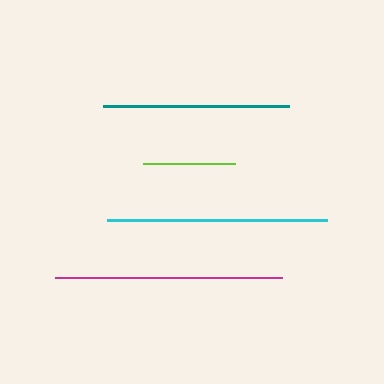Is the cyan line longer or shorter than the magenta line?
The magenta line is longer than the cyan line.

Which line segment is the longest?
The magenta line is the longest at approximately 226 pixels.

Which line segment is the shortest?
The lime line is the shortest at approximately 91 pixels.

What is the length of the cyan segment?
The cyan segment is approximately 220 pixels long.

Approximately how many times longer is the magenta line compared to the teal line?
The magenta line is approximately 1.2 times the length of the teal line.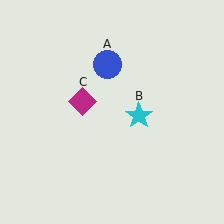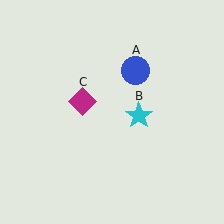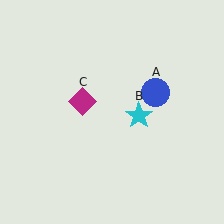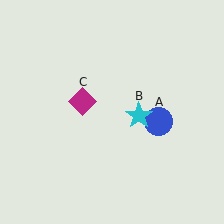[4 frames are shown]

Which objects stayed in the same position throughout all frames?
Cyan star (object B) and magenta diamond (object C) remained stationary.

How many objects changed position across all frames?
1 object changed position: blue circle (object A).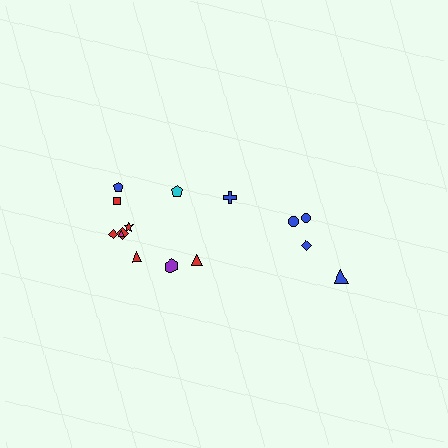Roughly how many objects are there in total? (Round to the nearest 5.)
Roughly 15 objects in total.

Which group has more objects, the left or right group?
The left group.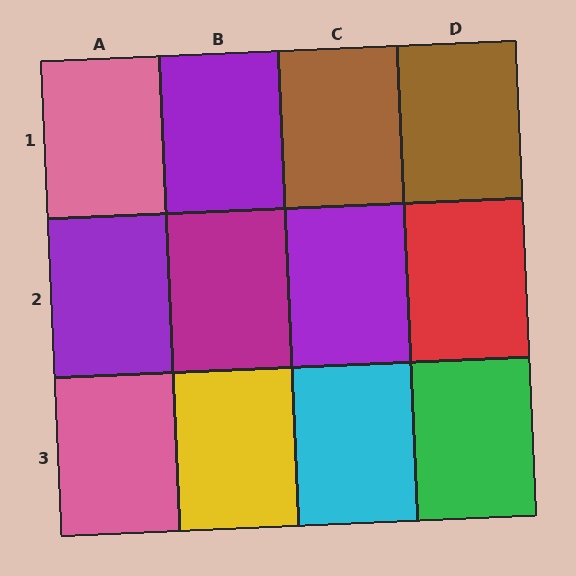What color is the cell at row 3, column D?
Green.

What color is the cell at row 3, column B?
Yellow.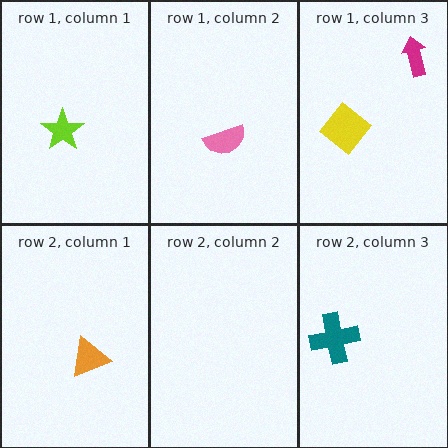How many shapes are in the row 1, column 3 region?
2.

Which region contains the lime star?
The row 1, column 1 region.